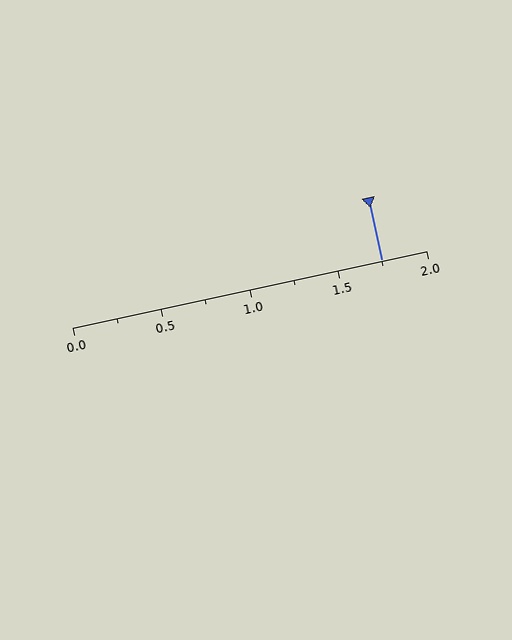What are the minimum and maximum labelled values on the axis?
The axis runs from 0.0 to 2.0.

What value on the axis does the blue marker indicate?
The marker indicates approximately 1.75.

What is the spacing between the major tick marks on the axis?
The major ticks are spaced 0.5 apart.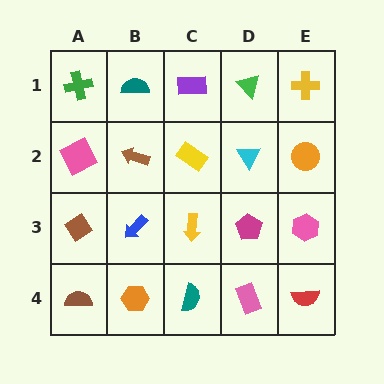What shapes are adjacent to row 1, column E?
An orange circle (row 2, column E), a green triangle (row 1, column D).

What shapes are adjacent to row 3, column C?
A yellow rectangle (row 2, column C), a teal semicircle (row 4, column C), a blue arrow (row 3, column B), a magenta pentagon (row 3, column D).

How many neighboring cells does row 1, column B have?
3.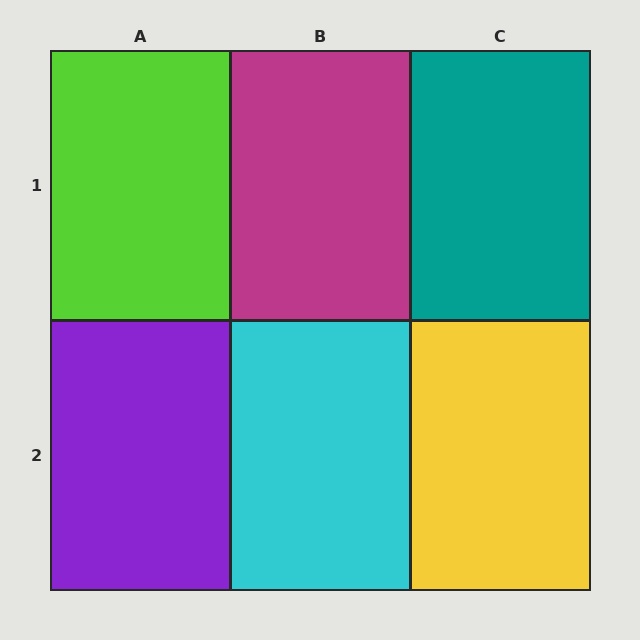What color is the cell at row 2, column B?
Cyan.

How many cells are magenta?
1 cell is magenta.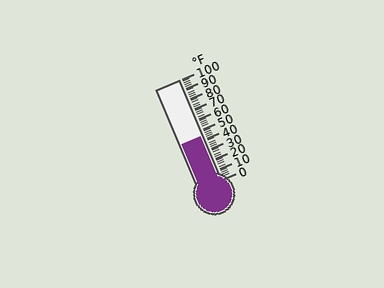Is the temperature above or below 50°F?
The temperature is below 50°F.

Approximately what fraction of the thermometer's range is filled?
The thermometer is filled to approximately 45% of its range.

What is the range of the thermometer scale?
The thermometer scale ranges from 0°F to 100°F.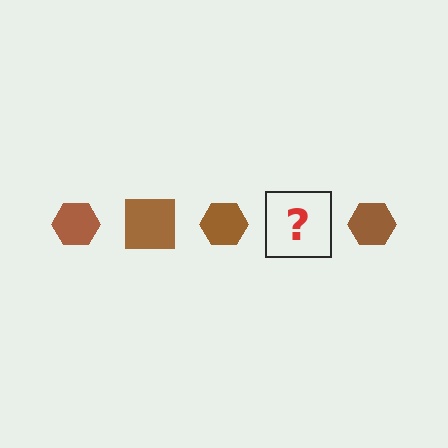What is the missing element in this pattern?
The missing element is a brown square.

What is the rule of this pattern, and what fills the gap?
The rule is that the pattern cycles through hexagon, square shapes in brown. The gap should be filled with a brown square.